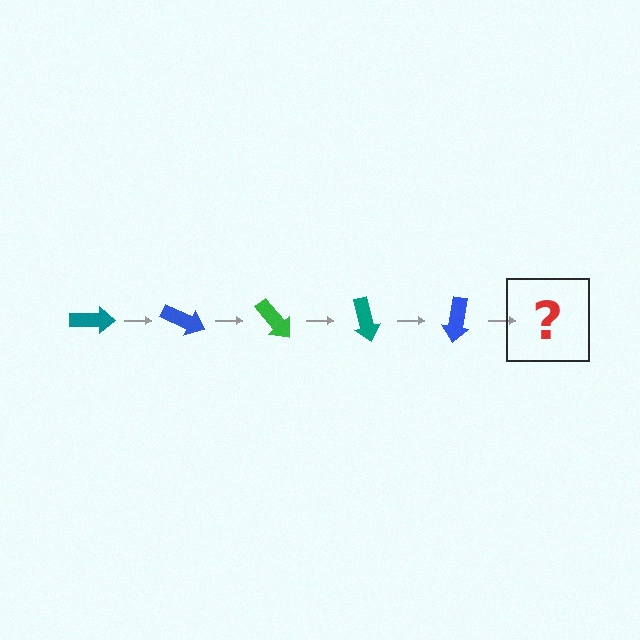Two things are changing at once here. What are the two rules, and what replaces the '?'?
The two rules are that it rotates 25 degrees each step and the color cycles through teal, blue, and green. The '?' should be a green arrow, rotated 125 degrees from the start.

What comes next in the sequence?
The next element should be a green arrow, rotated 125 degrees from the start.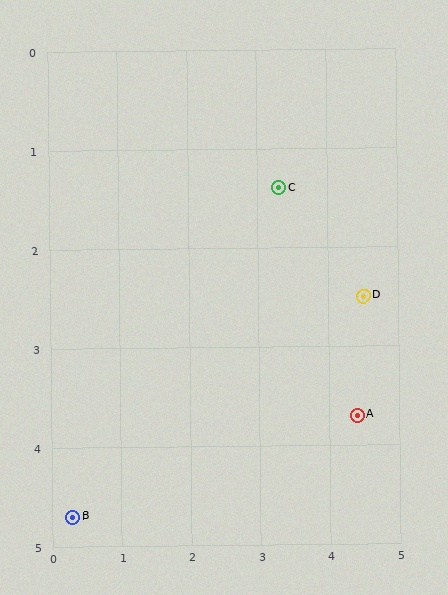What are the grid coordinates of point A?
Point A is at approximately (4.4, 3.7).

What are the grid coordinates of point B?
Point B is at approximately (0.3, 4.7).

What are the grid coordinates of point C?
Point C is at approximately (3.3, 1.4).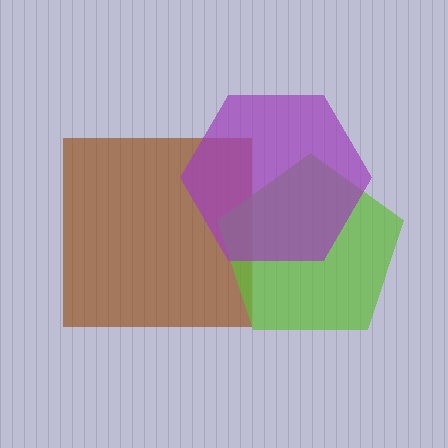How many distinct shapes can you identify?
There are 3 distinct shapes: a brown square, a lime pentagon, a purple hexagon.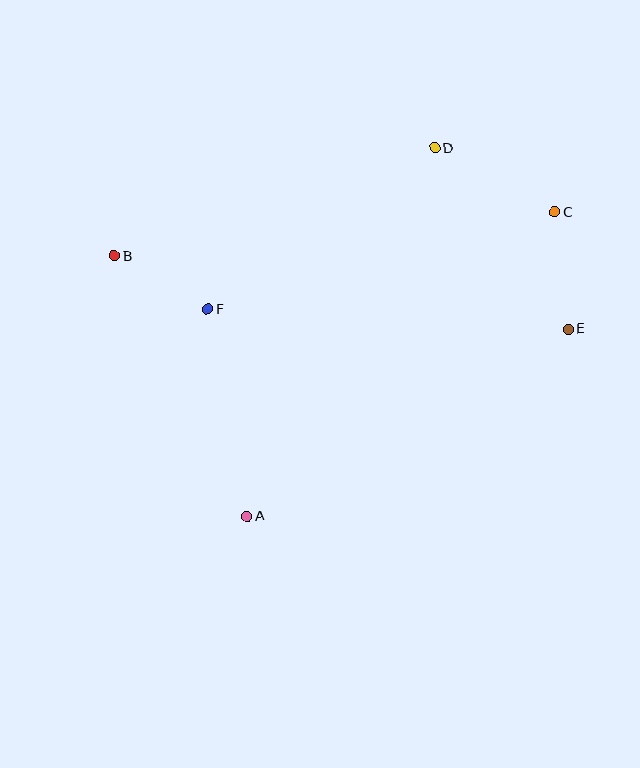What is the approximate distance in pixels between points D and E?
The distance between D and E is approximately 225 pixels.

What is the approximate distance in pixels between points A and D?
The distance between A and D is approximately 413 pixels.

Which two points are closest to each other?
Points B and F are closest to each other.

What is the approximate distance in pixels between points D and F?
The distance between D and F is approximately 278 pixels.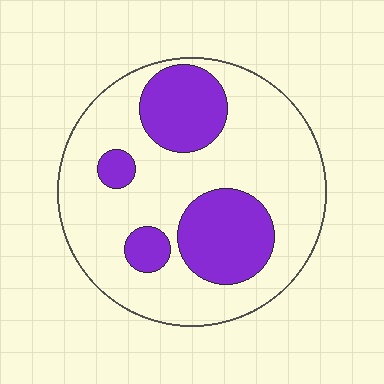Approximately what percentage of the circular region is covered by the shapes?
Approximately 30%.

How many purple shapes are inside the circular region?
4.